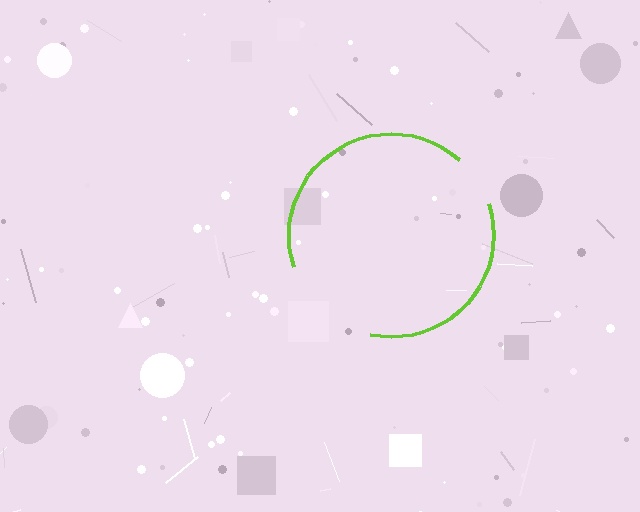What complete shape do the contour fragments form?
The contour fragments form a circle.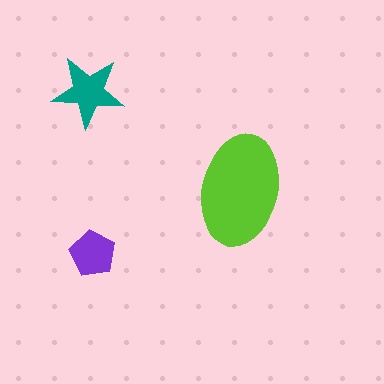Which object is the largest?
The lime ellipse.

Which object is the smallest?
The purple pentagon.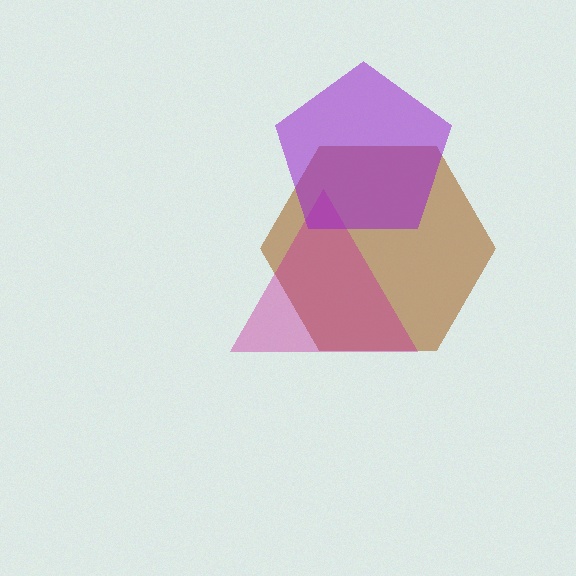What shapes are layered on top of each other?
The layered shapes are: a brown hexagon, a magenta triangle, a purple pentagon.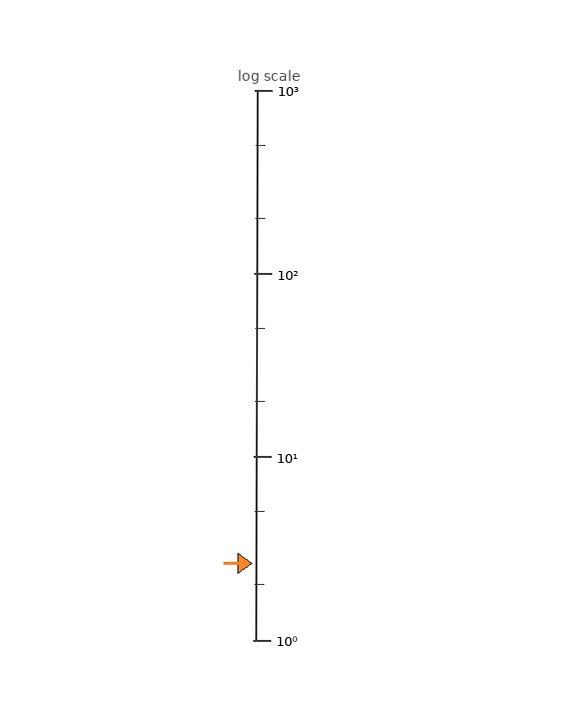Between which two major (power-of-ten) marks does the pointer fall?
The pointer is between 1 and 10.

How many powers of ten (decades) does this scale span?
The scale spans 3 decades, from 1 to 1000.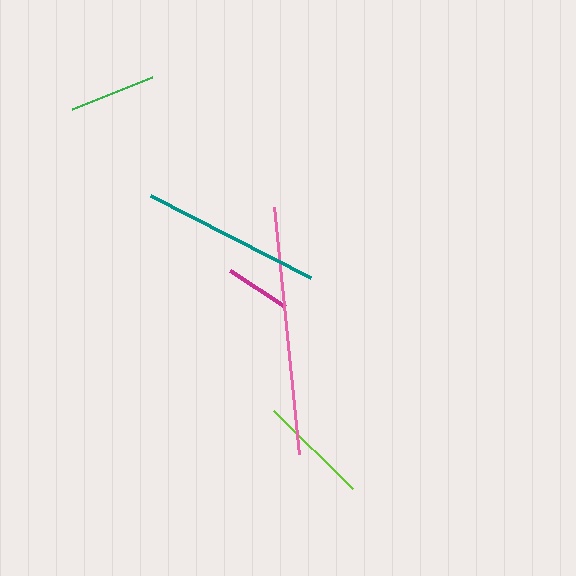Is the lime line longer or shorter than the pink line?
The pink line is longer than the lime line.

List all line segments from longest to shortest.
From longest to shortest: pink, teal, lime, green, magenta.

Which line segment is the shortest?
The magenta line is the shortest at approximately 67 pixels.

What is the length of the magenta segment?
The magenta segment is approximately 67 pixels long.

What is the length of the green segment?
The green segment is approximately 86 pixels long.